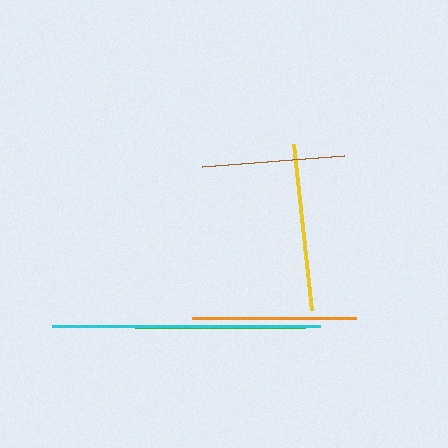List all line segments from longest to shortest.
From longest to shortest: cyan, purple, green, yellow, orange, brown.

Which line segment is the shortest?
The brown line is the shortest at approximately 143 pixels.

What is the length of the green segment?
The green segment is approximately 171 pixels long.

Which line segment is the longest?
The cyan line is the longest at approximately 268 pixels.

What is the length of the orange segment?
The orange segment is approximately 164 pixels long.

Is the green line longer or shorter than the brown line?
The green line is longer than the brown line.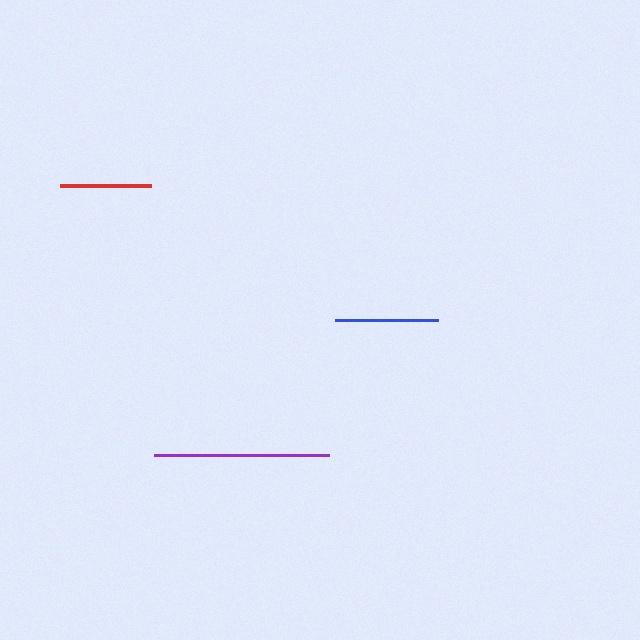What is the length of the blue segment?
The blue segment is approximately 102 pixels long.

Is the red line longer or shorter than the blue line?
The blue line is longer than the red line.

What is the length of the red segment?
The red segment is approximately 91 pixels long.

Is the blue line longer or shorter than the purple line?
The purple line is longer than the blue line.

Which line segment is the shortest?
The red line is the shortest at approximately 91 pixels.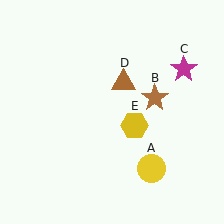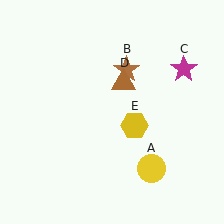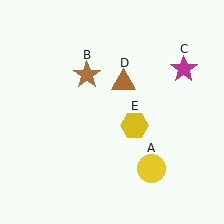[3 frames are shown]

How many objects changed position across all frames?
1 object changed position: brown star (object B).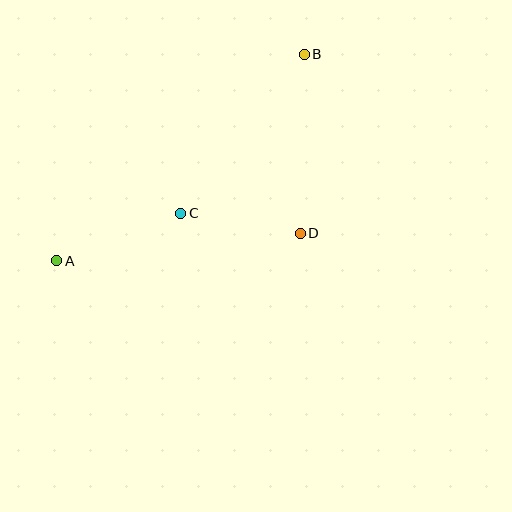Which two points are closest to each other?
Points C and D are closest to each other.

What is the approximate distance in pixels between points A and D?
The distance between A and D is approximately 245 pixels.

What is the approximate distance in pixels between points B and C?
The distance between B and C is approximately 201 pixels.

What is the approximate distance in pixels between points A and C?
The distance between A and C is approximately 133 pixels.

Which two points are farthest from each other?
Points A and B are farthest from each other.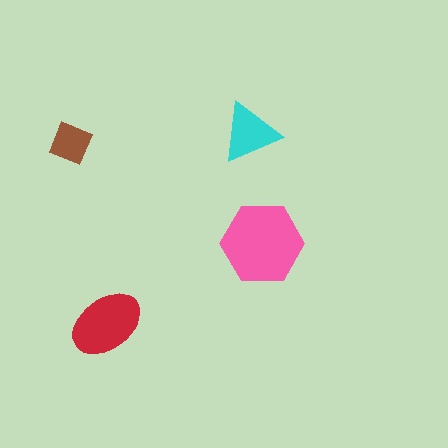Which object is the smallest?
The brown square.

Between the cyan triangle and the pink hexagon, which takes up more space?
The pink hexagon.